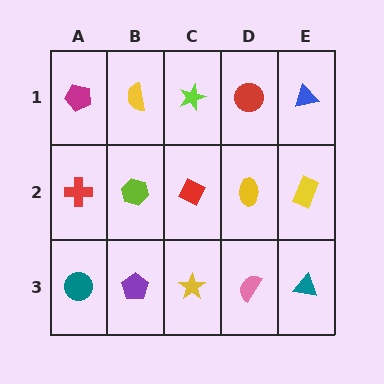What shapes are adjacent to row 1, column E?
A yellow rectangle (row 2, column E), a red circle (row 1, column D).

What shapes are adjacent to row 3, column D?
A yellow ellipse (row 2, column D), a yellow star (row 3, column C), a teal triangle (row 3, column E).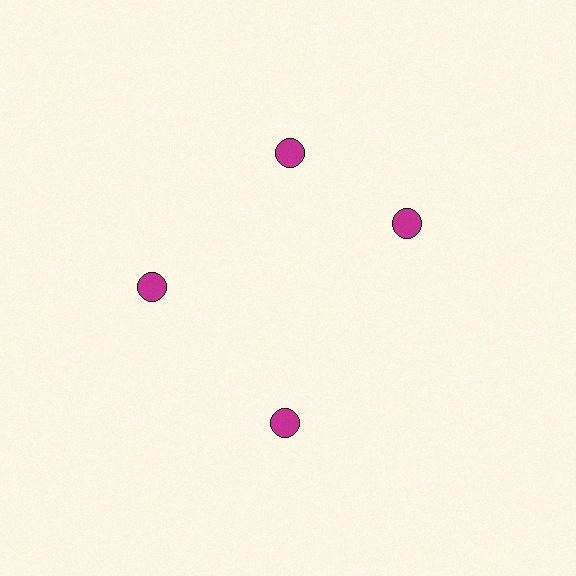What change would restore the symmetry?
The symmetry would be restored by rotating it back into even spacing with its neighbors so that all 4 circles sit at equal angles and equal distance from the center.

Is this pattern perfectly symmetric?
No. The 4 magenta circles are arranged in a ring, but one element near the 3 o'clock position is rotated out of alignment along the ring, breaking the 4-fold rotational symmetry.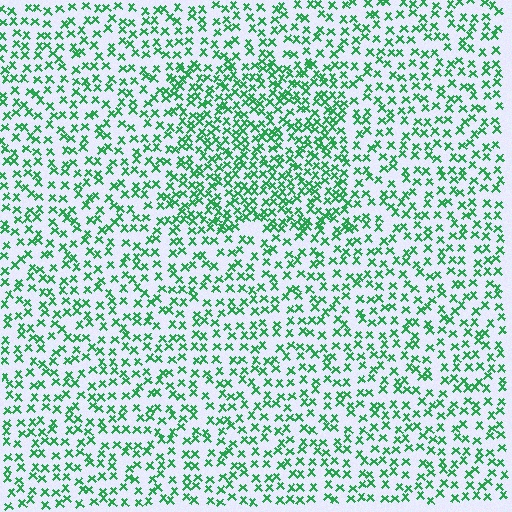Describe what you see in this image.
The image contains small green elements arranged at two different densities. A rectangle-shaped region is visible where the elements are more densely packed than the surrounding area.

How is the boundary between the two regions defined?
The boundary is defined by a change in element density (approximately 1.7x ratio). All elements are the same color, size, and shape.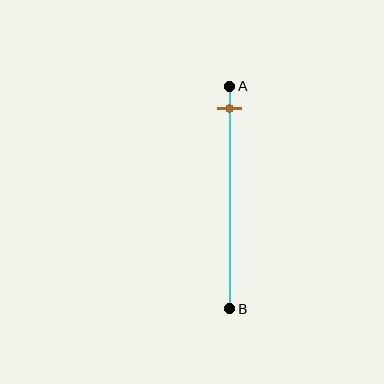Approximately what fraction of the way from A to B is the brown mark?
The brown mark is approximately 10% of the way from A to B.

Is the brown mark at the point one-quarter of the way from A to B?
No, the mark is at about 10% from A, not at the 25% one-quarter point.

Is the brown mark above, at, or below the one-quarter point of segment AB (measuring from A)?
The brown mark is above the one-quarter point of segment AB.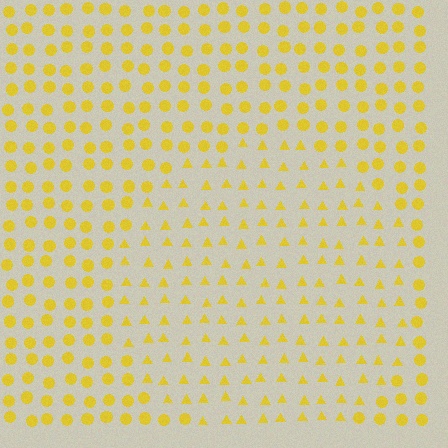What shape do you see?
I see a circle.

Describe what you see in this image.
The image is filled with small yellow elements arranged in a uniform grid. A circle-shaped region contains triangles, while the surrounding area contains circles. The boundary is defined purely by the change in element shape.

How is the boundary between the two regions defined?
The boundary is defined by a change in element shape: triangles inside vs. circles outside. All elements share the same color and spacing.